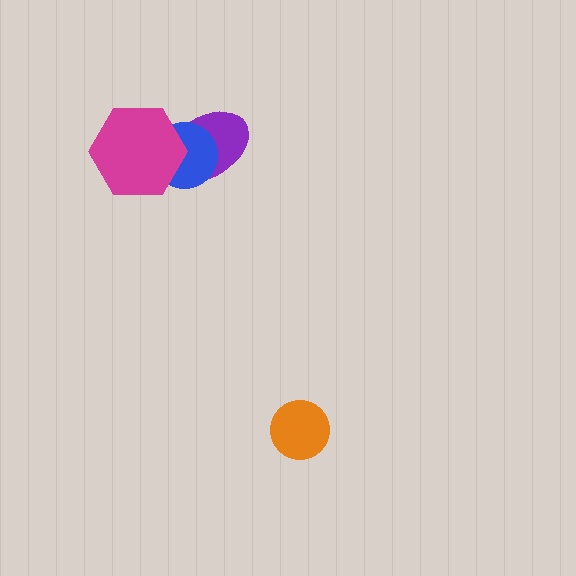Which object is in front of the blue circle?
The magenta hexagon is in front of the blue circle.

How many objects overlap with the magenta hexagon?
2 objects overlap with the magenta hexagon.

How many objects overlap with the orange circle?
0 objects overlap with the orange circle.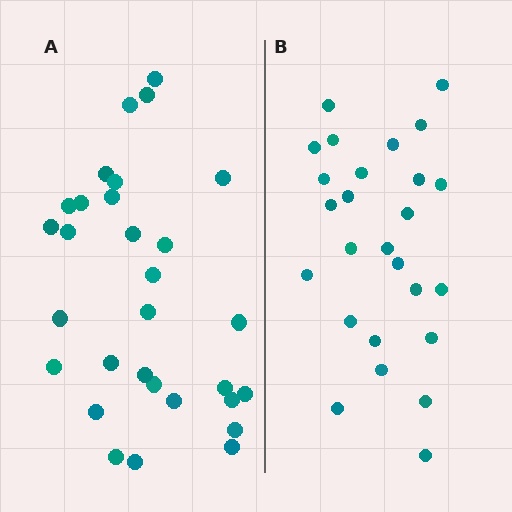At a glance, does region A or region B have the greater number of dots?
Region A (the left region) has more dots.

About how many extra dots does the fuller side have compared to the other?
Region A has about 4 more dots than region B.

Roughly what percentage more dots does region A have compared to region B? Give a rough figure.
About 15% more.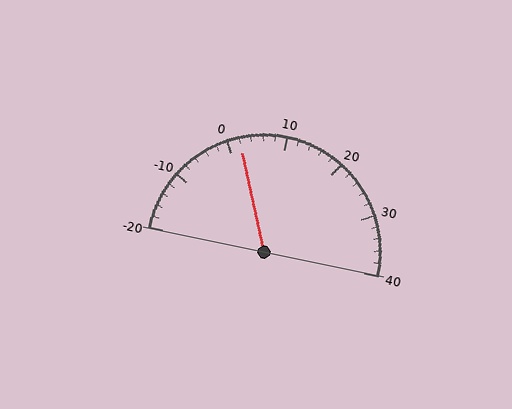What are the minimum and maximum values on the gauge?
The gauge ranges from -20 to 40.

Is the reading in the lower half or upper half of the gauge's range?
The reading is in the lower half of the range (-20 to 40).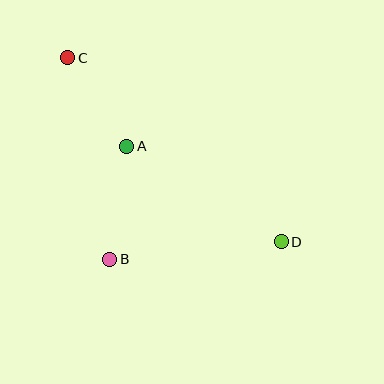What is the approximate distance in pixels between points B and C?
The distance between B and C is approximately 206 pixels.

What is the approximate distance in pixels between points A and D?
The distance between A and D is approximately 181 pixels.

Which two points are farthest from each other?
Points C and D are farthest from each other.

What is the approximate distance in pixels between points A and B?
The distance between A and B is approximately 115 pixels.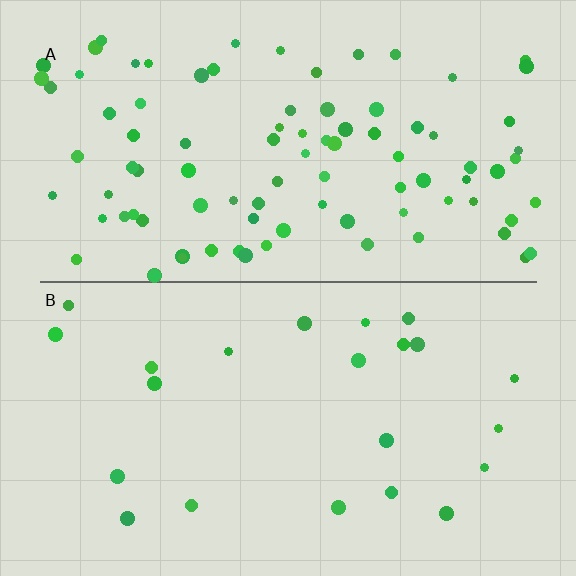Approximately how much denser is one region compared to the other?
Approximately 4.1× — region A over region B.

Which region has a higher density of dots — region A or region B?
A (the top).